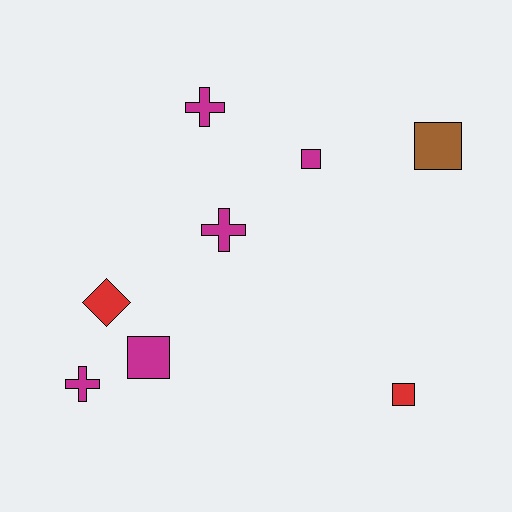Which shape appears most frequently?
Square, with 4 objects.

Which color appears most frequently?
Magenta, with 5 objects.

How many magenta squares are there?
There are 2 magenta squares.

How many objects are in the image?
There are 8 objects.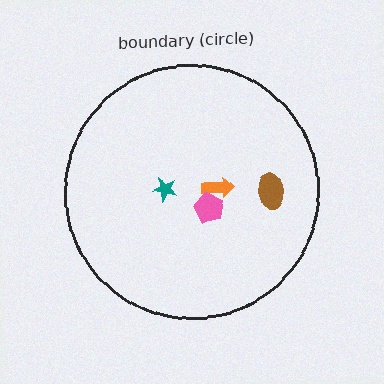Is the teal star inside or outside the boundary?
Inside.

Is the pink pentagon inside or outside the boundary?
Inside.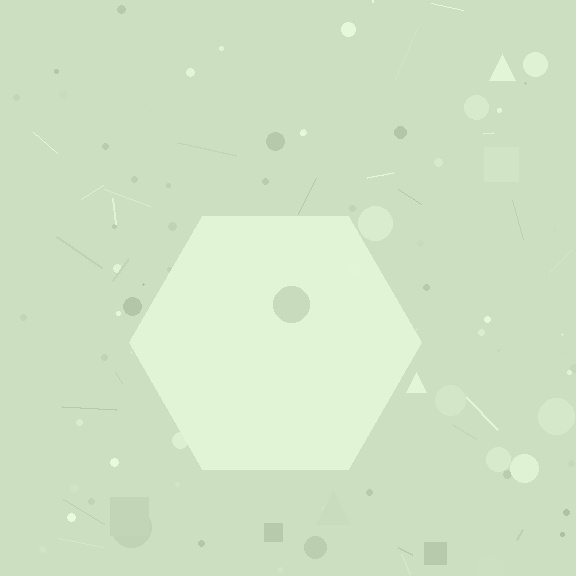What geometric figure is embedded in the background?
A hexagon is embedded in the background.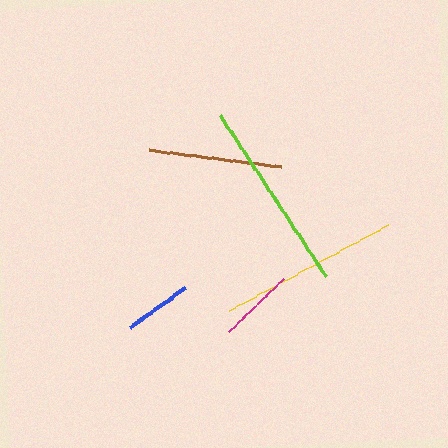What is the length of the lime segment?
The lime segment is approximately 193 pixels long.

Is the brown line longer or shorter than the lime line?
The lime line is longer than the brown line.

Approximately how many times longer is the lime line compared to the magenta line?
The lime line is approximately 2.5 times the length of the magenta line.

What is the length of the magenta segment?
The magenta segment is approximately 76 pixels long.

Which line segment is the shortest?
The blue line is the shortest at approximately 68 pixels.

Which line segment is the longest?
The lime line is the longest at approximately 193 pixels.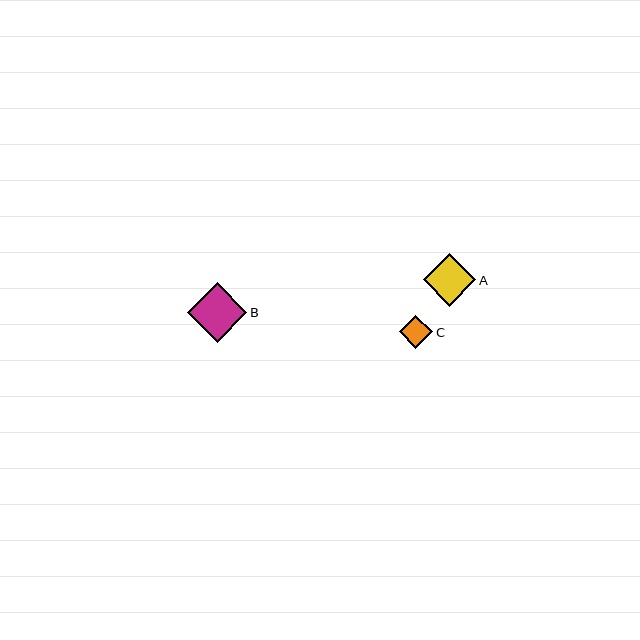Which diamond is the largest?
Diamond B is the largest with a size of approximately 59 pixels.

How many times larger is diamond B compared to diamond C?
Diamond B is approximately 1.8 times the size of diamond C.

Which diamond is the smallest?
Diamond C is the smallest with a size of approximately 33 pixels.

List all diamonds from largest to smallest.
From largest to smallest: B, A, C.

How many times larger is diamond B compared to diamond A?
Diamond B is approximately 1.1 times the size of diamond A.